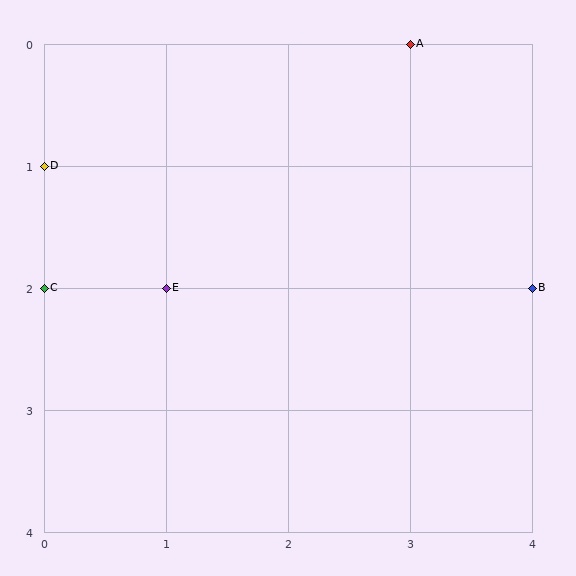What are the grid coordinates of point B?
Point B is at grid coordinates (4, 2).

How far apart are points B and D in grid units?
Points B and D are 4 columns and 1 row apart (about 4.1 grid units diagonally).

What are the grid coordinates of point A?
Point A is at grid coordinates (3, 0).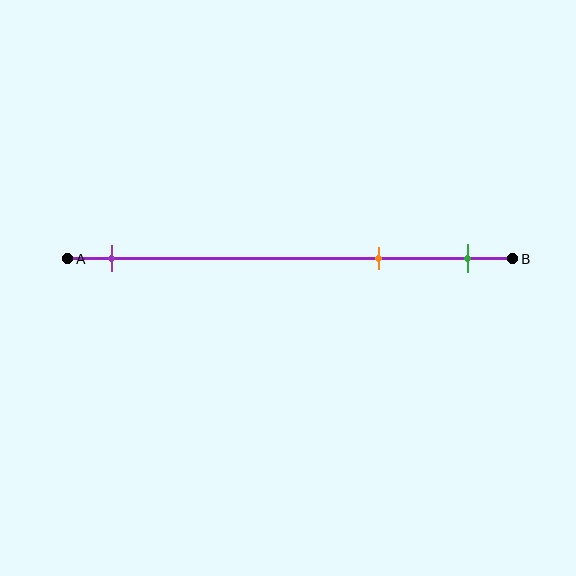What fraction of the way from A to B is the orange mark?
The orange mark is approximately 70% (0.7) of the way from A to B.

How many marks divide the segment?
There are 3 marks dividing the segment.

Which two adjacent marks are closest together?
The orange and green marks are the closest adjacent pair.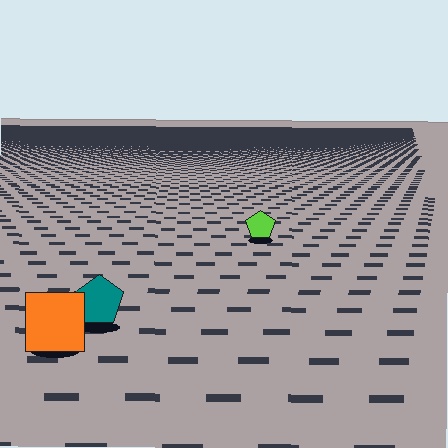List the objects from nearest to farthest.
From nearest to farthest: the orange square, the teal pentagon, the lime pentagon.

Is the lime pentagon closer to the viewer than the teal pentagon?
No. The teal pentagon is closer — you can tell from the texture gradient: the ground texture is coarser near it.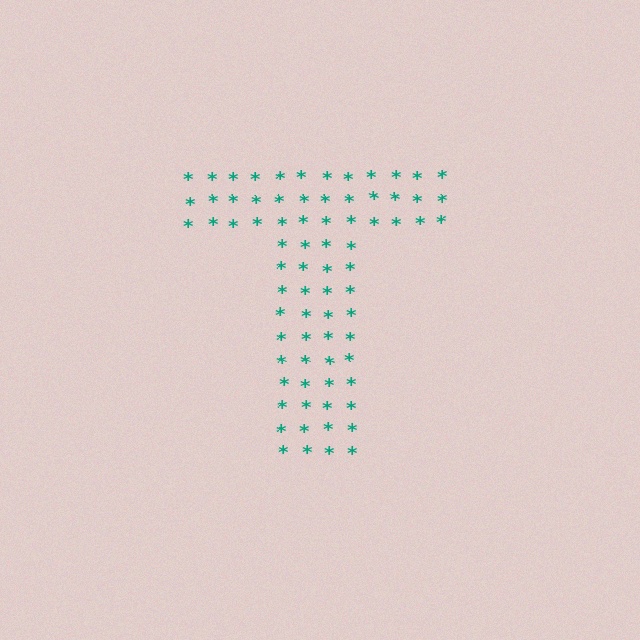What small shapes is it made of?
It is made of small asterisks.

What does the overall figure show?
The overall figure shows the letter T.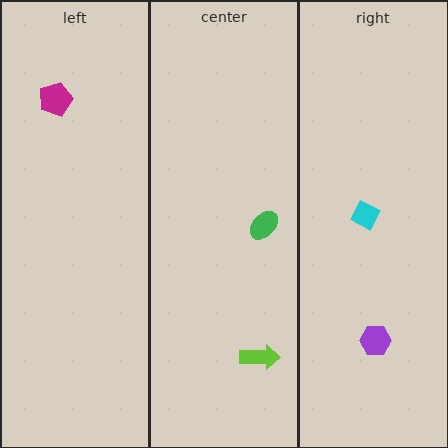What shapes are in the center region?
The lime arrow, the green ellipse.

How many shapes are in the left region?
1.